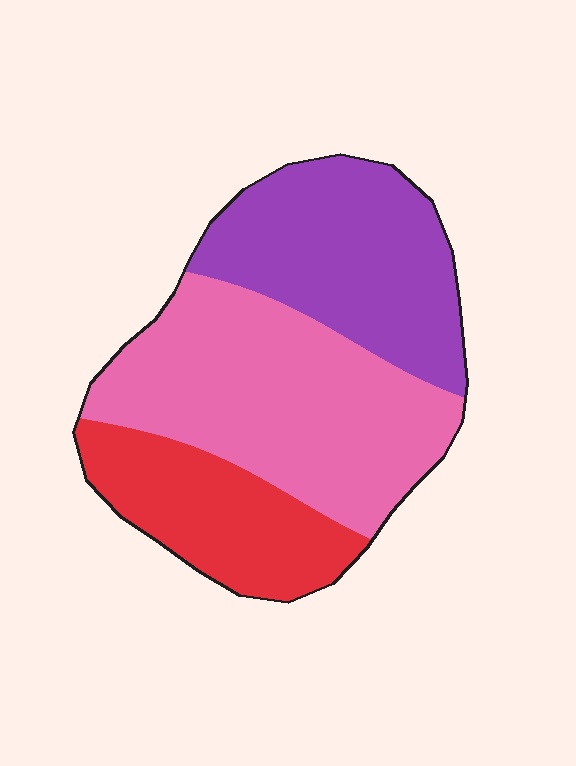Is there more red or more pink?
Pink.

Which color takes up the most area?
Pink, at roughly 45%.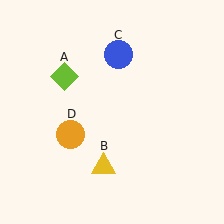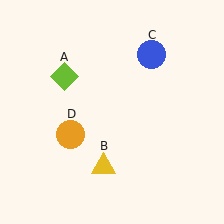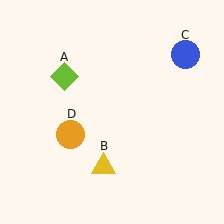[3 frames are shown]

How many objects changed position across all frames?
1 object changed position: blue circle (object C).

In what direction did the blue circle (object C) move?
The blue circle (object C) moved right.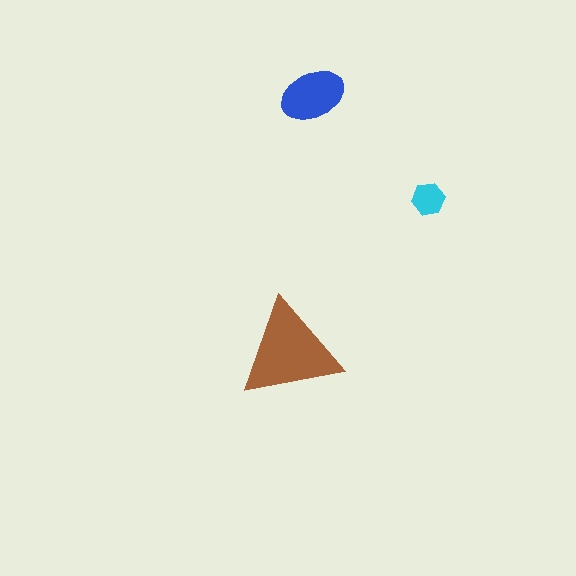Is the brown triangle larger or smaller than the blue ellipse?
Larger.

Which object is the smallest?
The cyan hexagon.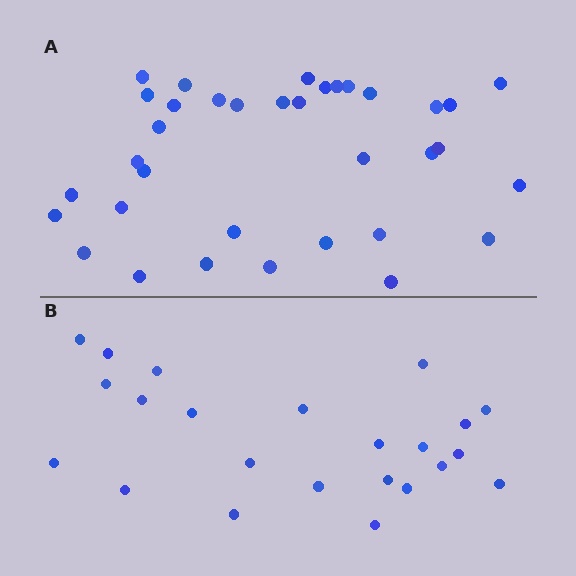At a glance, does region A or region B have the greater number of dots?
Region A (the top region) has more dots.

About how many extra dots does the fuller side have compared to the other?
Region A has roughly 12 or so more dots than region B.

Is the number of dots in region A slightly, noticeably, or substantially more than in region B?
Region A has substantially more. The ratio is roughly 1.5 to 1.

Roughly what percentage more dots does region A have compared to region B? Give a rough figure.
About 50% more.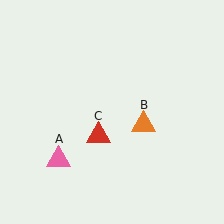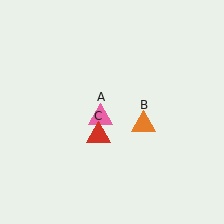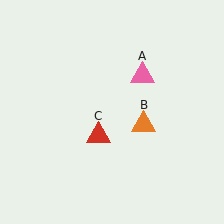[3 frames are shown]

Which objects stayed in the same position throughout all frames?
Orange triangle (object B) and red triangle (object C) remained stationary.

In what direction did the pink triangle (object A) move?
The pink triangle (object A) moved up and to the right.